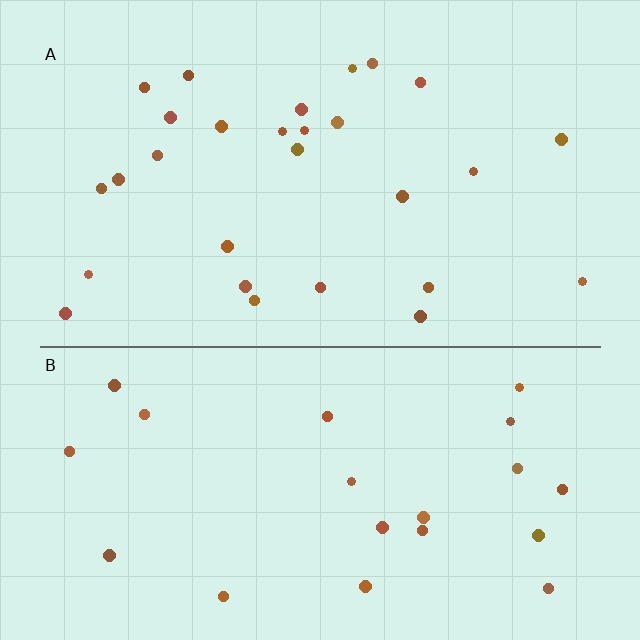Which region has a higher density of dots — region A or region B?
A (the top).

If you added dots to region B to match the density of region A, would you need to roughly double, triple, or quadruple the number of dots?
Approximately double.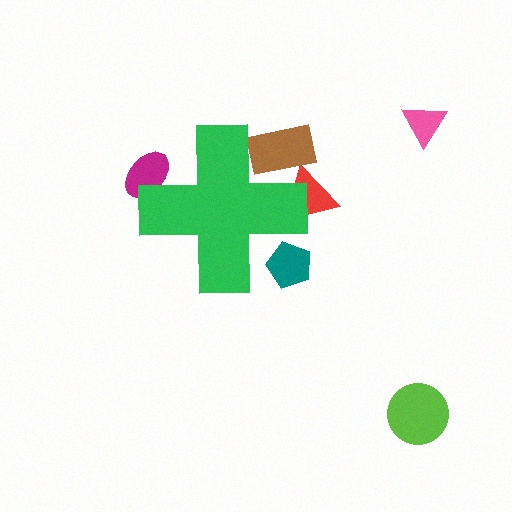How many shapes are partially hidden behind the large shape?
4 shapes are partially hidden.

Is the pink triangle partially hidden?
No, the pink triangle is fully visible.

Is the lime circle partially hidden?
No, the lime circle is fully visible.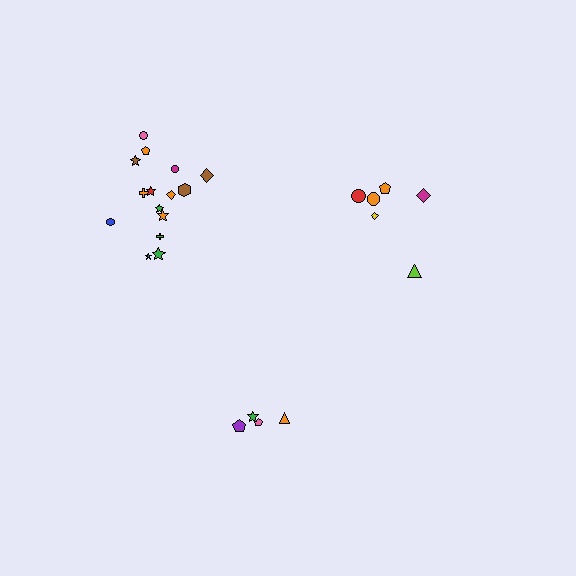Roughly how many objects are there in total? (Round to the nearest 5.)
Roughly 25 objects in total.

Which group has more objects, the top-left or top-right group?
The top-left group.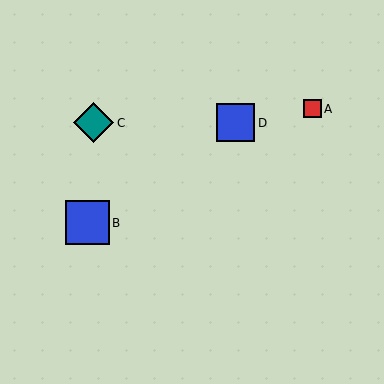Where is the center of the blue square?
The center of the blue square is at (87, 223).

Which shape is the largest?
The blue square (labeled B) is the largest.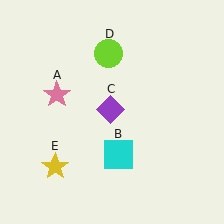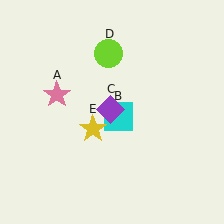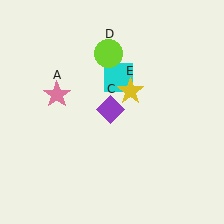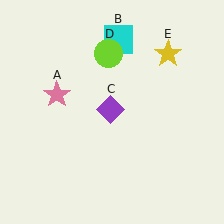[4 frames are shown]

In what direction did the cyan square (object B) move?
The cyan square (object B) moved up.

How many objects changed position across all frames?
2 objects changed position: cyan square (object B), yellow star (object E).